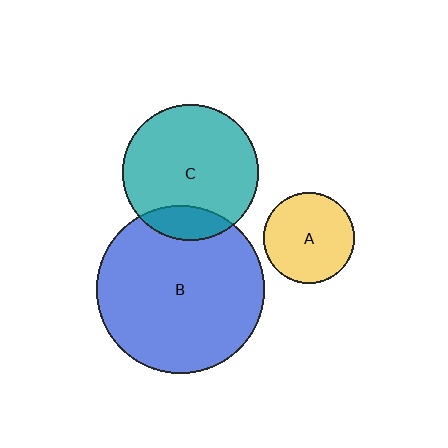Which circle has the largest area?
Circle B (blue).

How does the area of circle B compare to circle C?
Approximately 1.5 times.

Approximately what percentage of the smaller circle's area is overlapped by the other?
Approximately 15%.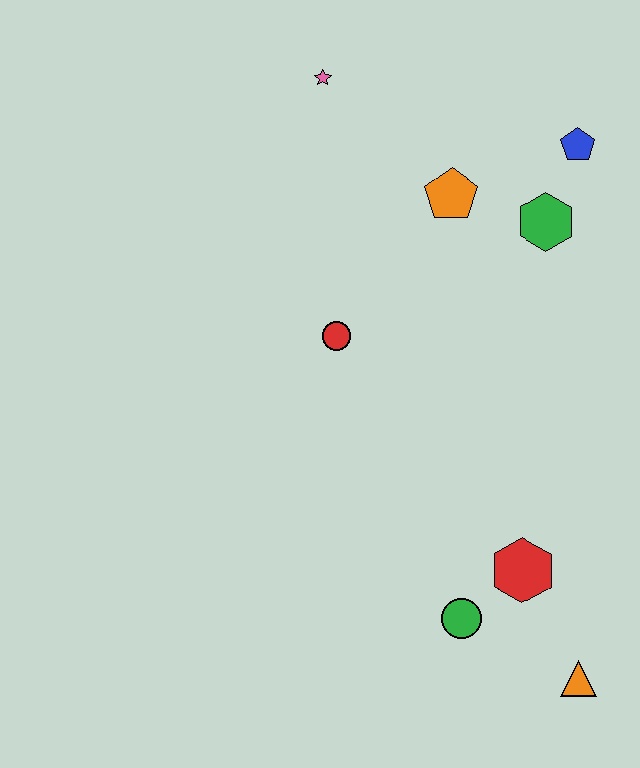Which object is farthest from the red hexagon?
The pink star is farthest from the red hexagon.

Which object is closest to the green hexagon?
The blue pentagon is closest to the green hexagon.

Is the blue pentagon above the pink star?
No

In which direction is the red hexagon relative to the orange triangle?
The red hexagon is above the orange triangle.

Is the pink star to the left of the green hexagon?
Yes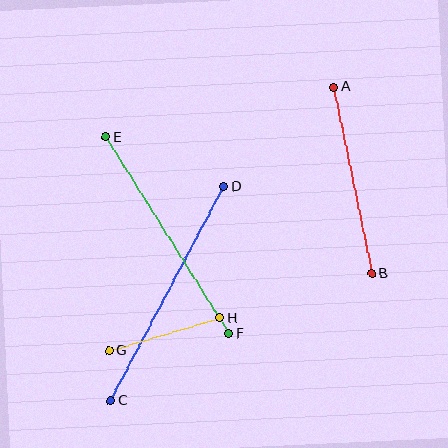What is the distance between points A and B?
The distance is approximately 190 pixels.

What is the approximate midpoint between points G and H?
The midpoint is at approximately (164, 334) pixels.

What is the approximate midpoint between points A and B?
The midpoint is at approximately (353, 180) pixels.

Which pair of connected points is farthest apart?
Points C and D are farthest apart.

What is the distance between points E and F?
The distance is approximately 232 pixels.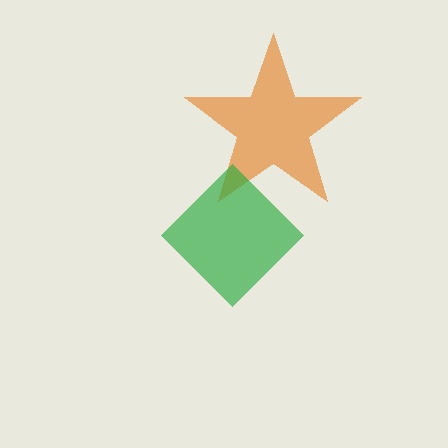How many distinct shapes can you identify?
There are 2 distinct shapes: an orange star, a green diamond.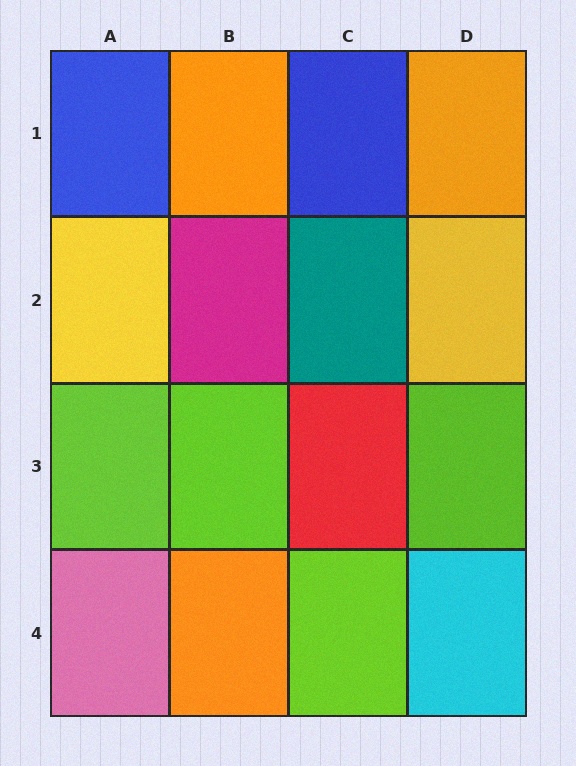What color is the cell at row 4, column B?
Orange.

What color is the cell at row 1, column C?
Blue.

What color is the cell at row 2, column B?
Magenta.